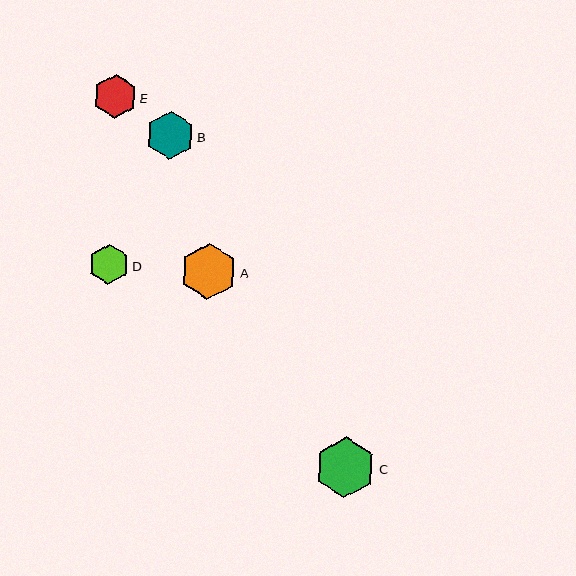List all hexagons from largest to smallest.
From largest to smallest: C, A, B, E, D.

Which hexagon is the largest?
Hexagon C is the largest with a size of approximately 61 pixels.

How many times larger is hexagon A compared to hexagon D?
Hexagon A is approximately 1.4 times the size of hexagon D.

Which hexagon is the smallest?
Hexagon D is the smallest with a size of approximately 40 pixels.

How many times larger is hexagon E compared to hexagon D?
Hexagon E is approximately 1.1 times the size of hexagon D.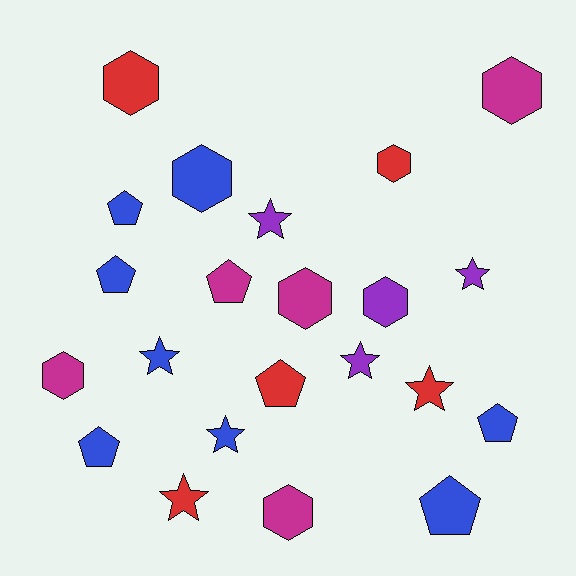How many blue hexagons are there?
There is 1 blue hexagon.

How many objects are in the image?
There are 22 objects.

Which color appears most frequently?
Blue, with 8 objects.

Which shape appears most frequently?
Hexagon, with 8 objects.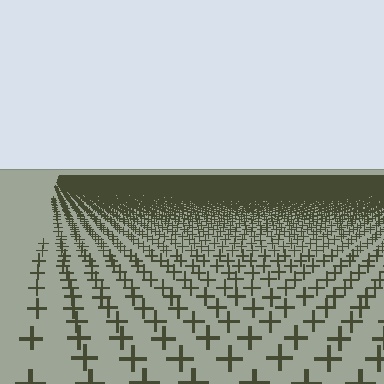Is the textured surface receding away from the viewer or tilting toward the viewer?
The surface is receding away from the viewer. Texture elements get smaller and denser toward the top.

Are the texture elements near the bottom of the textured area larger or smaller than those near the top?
Larger. Near the bottom, elements are closer to the viewer and appear at a bigger on-screen size.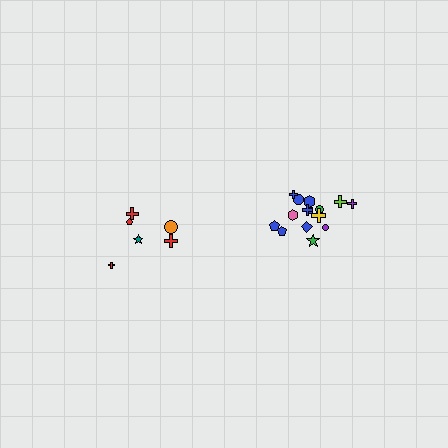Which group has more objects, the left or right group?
The right group.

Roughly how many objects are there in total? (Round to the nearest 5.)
Roughly 20 objects in total.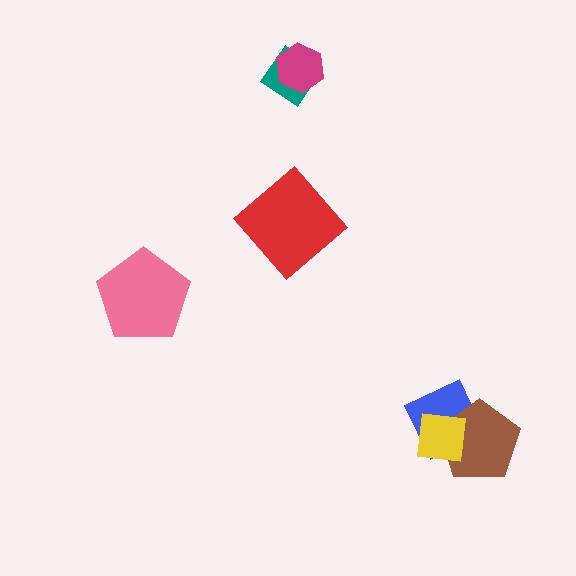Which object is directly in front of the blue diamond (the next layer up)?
The brown pentagon is directly in front of the blue diamond.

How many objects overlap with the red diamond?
0 objects overlap with the red diamond.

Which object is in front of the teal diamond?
The magenta hexagon is in front of the teal diamond.